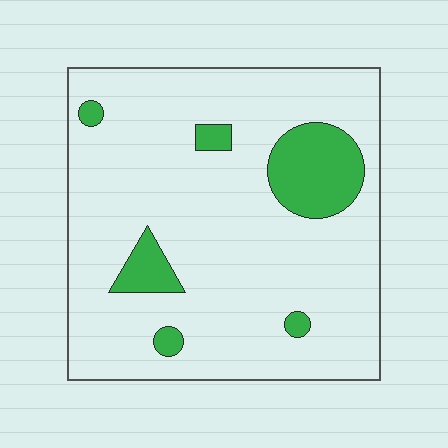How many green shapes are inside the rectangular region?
6.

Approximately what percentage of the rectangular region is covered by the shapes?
Approximately 15%.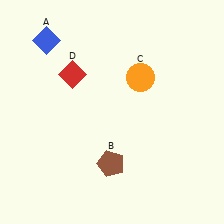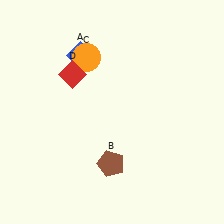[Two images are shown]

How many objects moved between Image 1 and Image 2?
2 objects moved between the two images.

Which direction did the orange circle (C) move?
The orange circle (C) moved left.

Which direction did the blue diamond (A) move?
The blue diamond (A) moved right.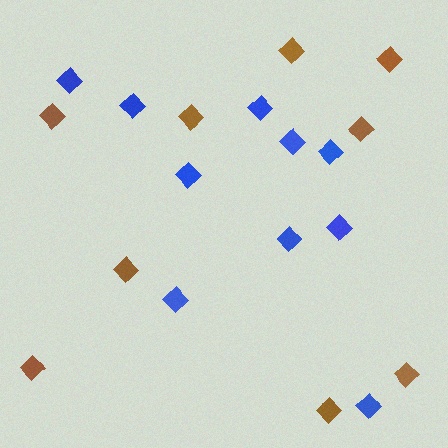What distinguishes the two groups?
There are 2 groups: one group of brown diamonds (9) and one group of blue diamonds (10).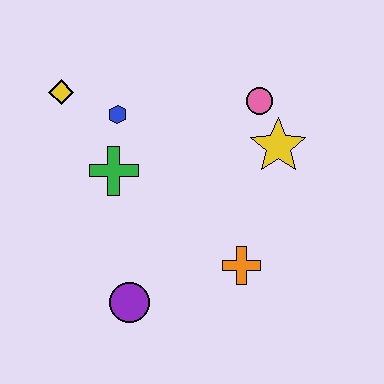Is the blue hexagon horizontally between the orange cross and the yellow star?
No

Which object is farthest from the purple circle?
The pink circle is farthest from the purple circle.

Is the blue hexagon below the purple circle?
No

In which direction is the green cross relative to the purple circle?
The green cross is above the purple circle.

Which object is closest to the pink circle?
The yellow star is closest to the pink circle.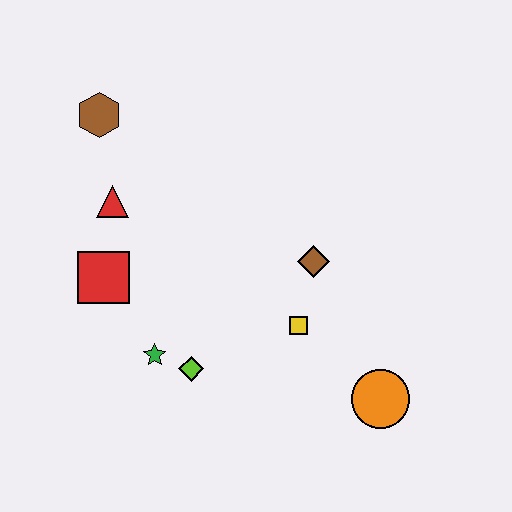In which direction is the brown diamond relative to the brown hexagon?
The brown diamond is to the right of the brown hexagon.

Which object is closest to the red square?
The red triangle is closest to the red square.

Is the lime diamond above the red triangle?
No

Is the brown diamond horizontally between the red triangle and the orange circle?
Yes